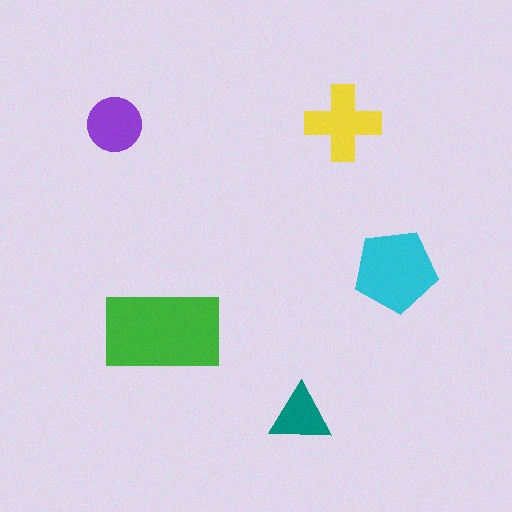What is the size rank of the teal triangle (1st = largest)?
5th.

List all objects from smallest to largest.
The teal triangle, the purple circle, the yellow cross, the cyan pentagon, the green rectangle.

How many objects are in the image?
There are 5 objects in the image.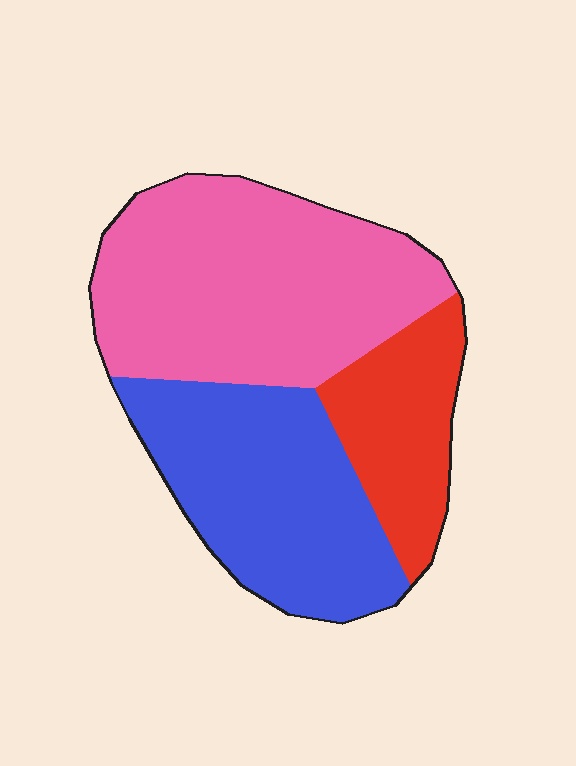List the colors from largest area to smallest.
From largest to smallest: pink, blue, red.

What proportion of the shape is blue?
Blue covers 35% of the shape.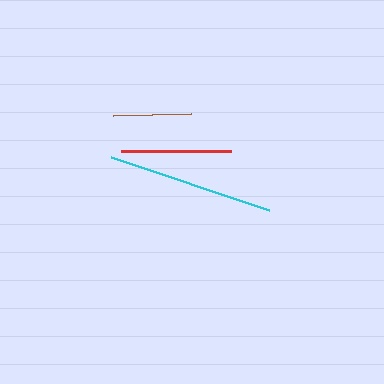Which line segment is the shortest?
The brown line is the shortest at approximately 77 pixels.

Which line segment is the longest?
The cyan line is the longest at approximately 167 pixels.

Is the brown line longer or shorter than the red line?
The red line is longer than the brown line.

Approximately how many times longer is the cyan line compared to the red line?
The cyan line is approximately 1.5 times the length of the red line.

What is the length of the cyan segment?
The cyan segment is approximately 167 pixels long.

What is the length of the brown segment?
The brown segment is approximately 77 pixels long.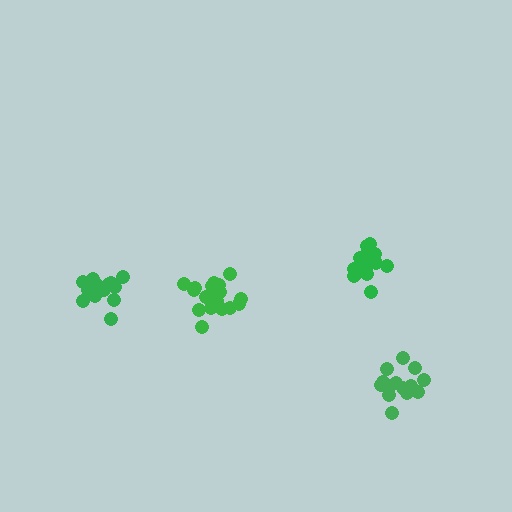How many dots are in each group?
Group 1: 18 dots, Group 2: 16 dots, Group 3: 14 dots, Group 4: 14 dots (62 total).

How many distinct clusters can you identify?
There are 4 distinct clusters.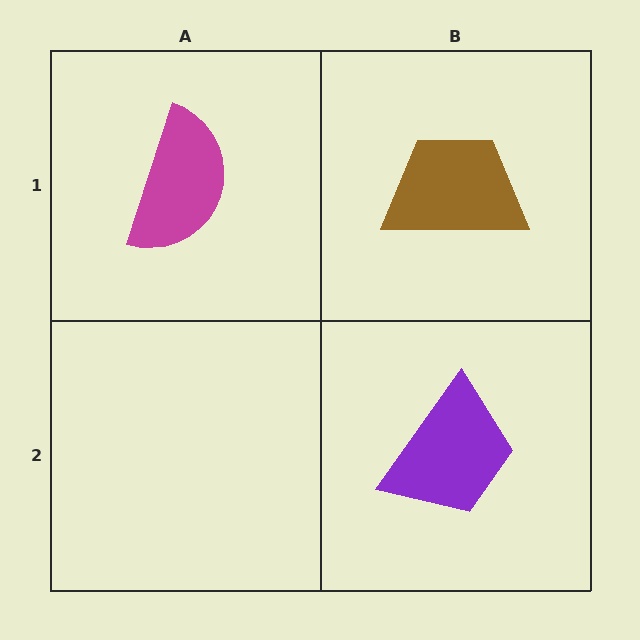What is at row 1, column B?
A brown trapezoid.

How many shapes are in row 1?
2 shapes.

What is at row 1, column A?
A magenta semicircle.